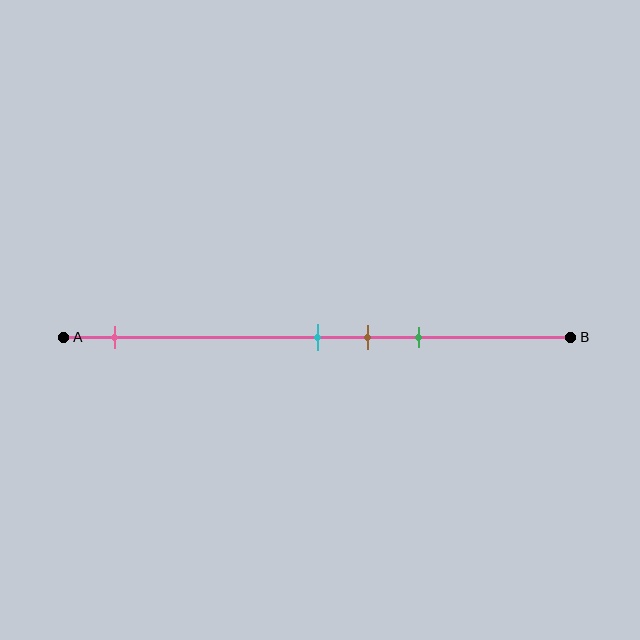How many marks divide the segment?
There are 4 marks dividing the segment.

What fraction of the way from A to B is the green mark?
The green mark is approximately 70% (0.7) of the way from A to B.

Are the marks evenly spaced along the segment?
No, the marks are not evenly spaced.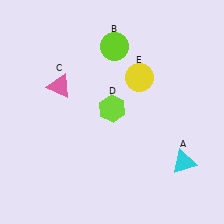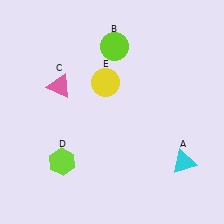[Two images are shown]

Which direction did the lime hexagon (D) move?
The lime hexagon (D) moved down.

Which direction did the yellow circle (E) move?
The yellow circle (E) moved left.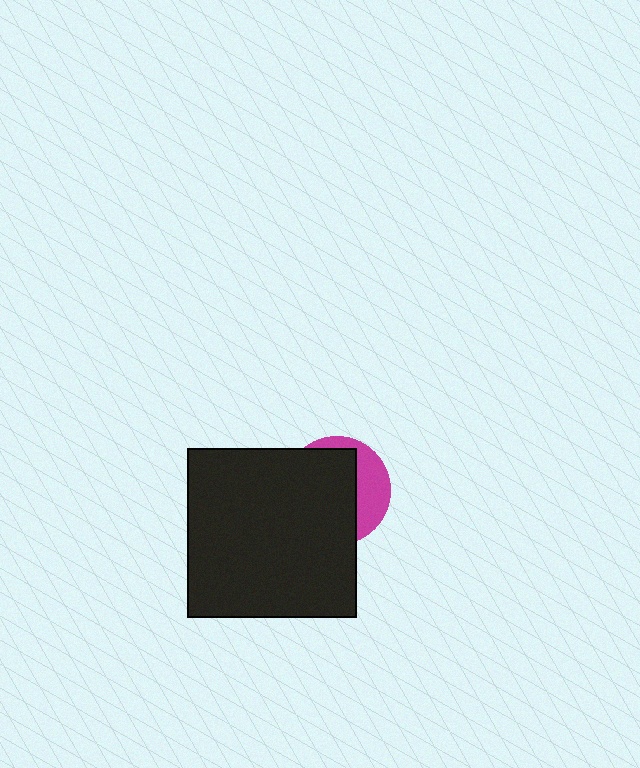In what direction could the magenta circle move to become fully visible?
The magenta circle could move right. That would shift it out from behind the black square entirely.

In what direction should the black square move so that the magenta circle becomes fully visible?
The black square should move left. That is the shortest direction to clear the overlap and leave the magenta circle fully visible.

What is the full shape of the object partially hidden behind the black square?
The partially hidden object is a magenta circle.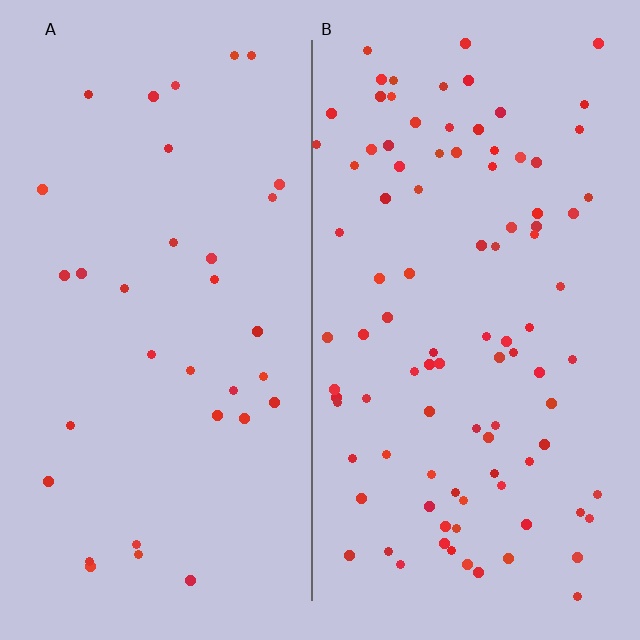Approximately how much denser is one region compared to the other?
Approximately 2.8× — region B over region A.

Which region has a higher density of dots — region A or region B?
B (the right).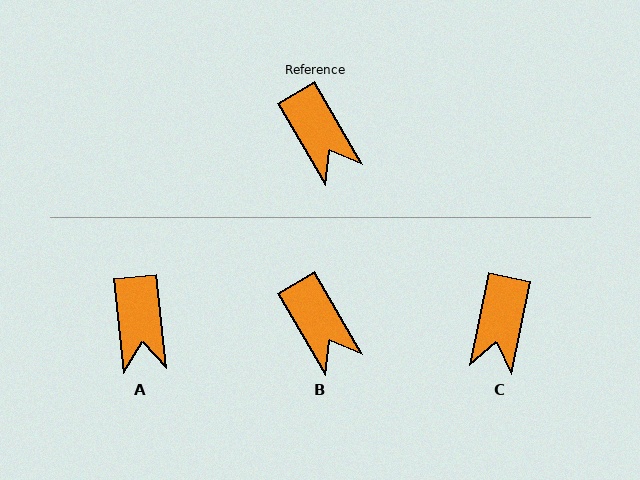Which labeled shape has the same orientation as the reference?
B.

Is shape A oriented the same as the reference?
No, it is off by about 24 degrees.